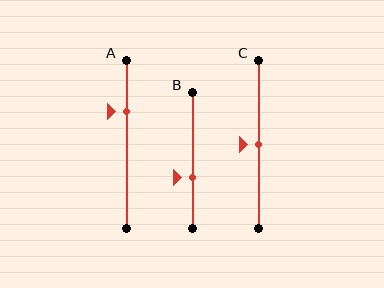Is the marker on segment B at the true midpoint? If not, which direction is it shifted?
No, the marker on segment B is shifted downward by about 13% of the segment length.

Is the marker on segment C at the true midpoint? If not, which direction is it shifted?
Yes, the marker on segment C is at the true midpoint.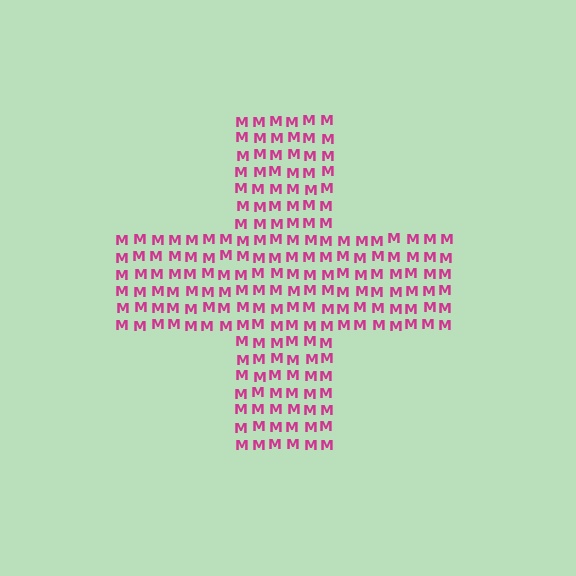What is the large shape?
The large shape is a cross.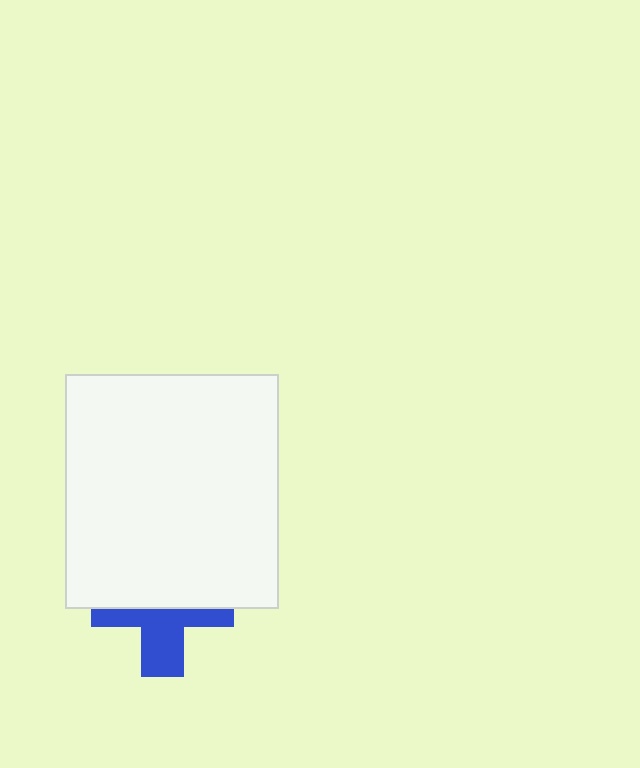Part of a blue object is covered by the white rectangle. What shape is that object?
It is a cross.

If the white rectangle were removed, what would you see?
You would see the complete blue cross.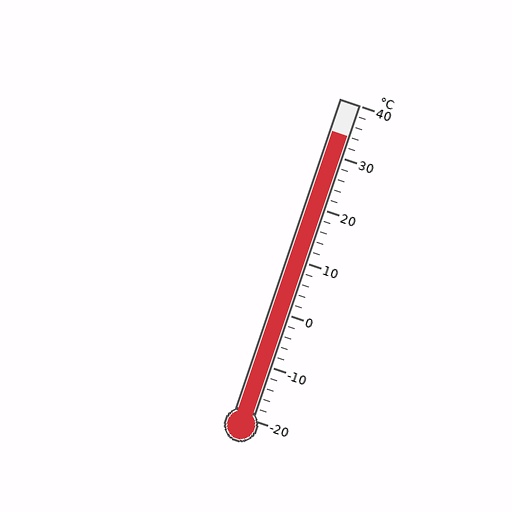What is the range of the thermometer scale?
The thermometer scale ranges from -20°C to 40°C.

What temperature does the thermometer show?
The thermometer shows approximately 34°C.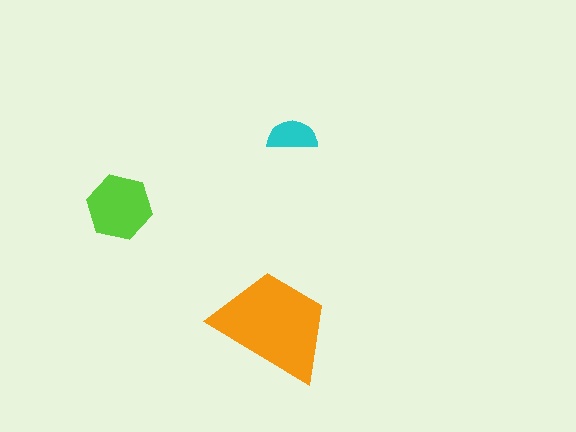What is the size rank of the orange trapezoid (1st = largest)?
1st.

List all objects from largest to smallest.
The orange trapezoid, the lime hexagon, the cyan semicircle.